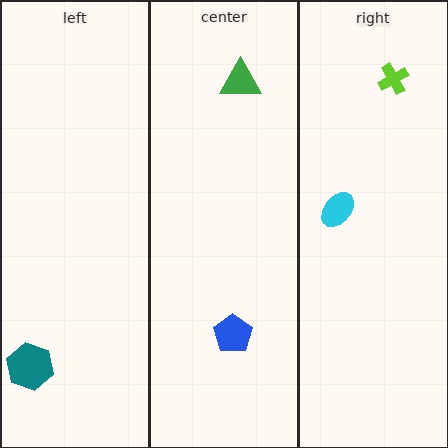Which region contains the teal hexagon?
The left region.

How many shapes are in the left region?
1.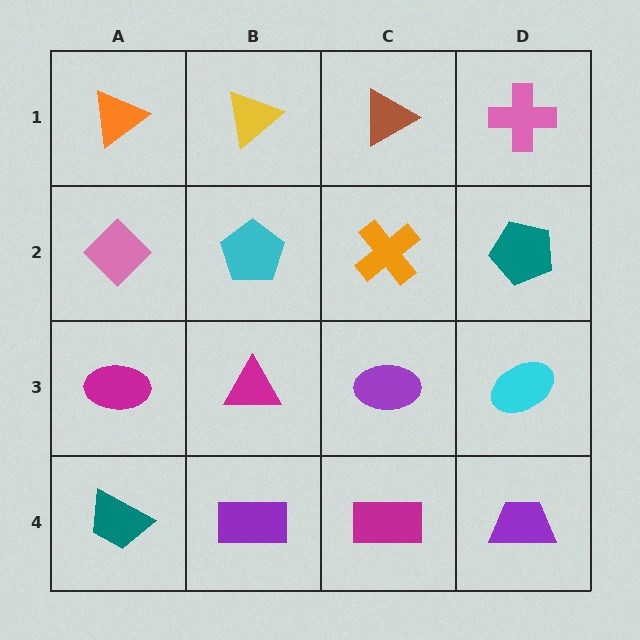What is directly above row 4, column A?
A magenta ellipse.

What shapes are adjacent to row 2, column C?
A brown triangle (row 1, column C), a purple ellipse (row 3, column C), a cyan pentagon (row 2, column B), a teal pentagon (row 2, column D).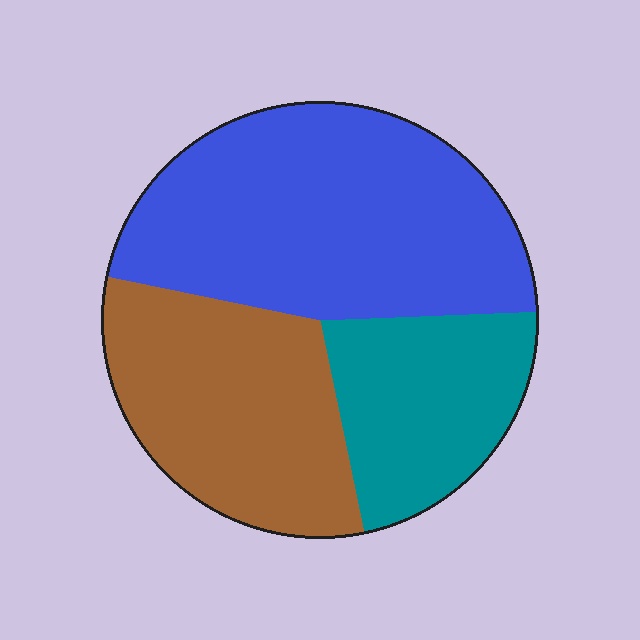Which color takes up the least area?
Teal, at roughly 20%.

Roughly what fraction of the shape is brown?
Brown takes up about one third (1/3) of the shape.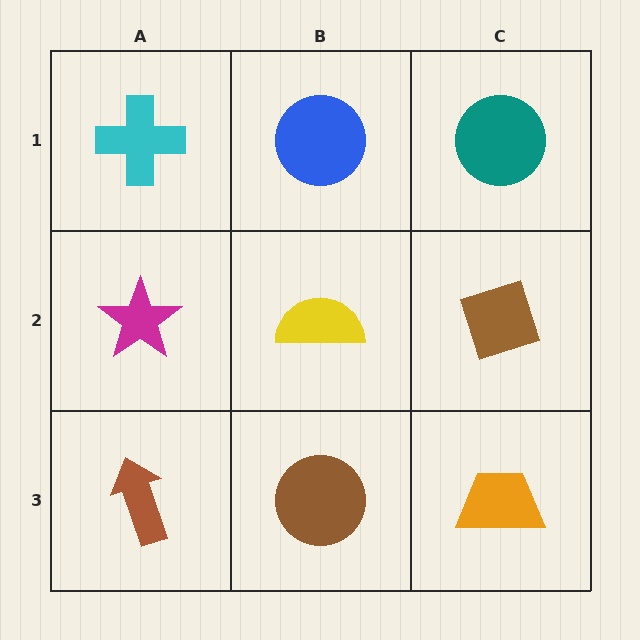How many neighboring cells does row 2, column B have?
4.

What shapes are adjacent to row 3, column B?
A yellow semicircle (row 2, column B), a brown arrow (row 3, column A), an orange trapezoid (row 3, column C).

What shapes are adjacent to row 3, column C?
A brown diamond (row 2, column C), a brown circle (row 3, column B).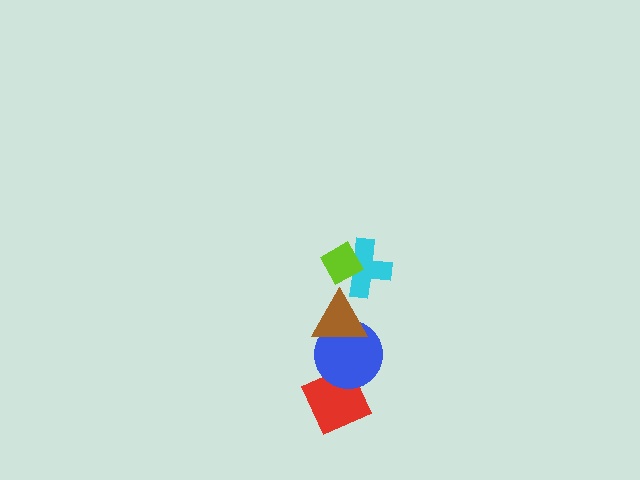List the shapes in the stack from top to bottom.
From top to bottom: the lime diamond, the cyan cross, the brown triangle, the blue circle, the red diamond.